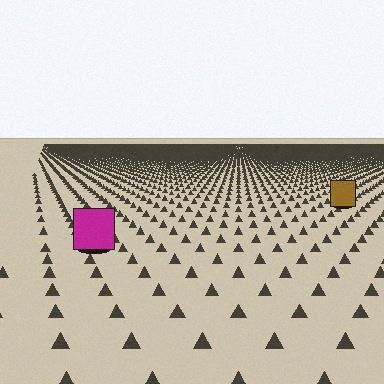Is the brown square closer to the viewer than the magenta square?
No. The magenta square is closer — you can tell from the texture gradient: the ground texture is coarser near it.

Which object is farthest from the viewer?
The brown square is farthest from the viewer. It appears smaller and the ground texture around it is denser.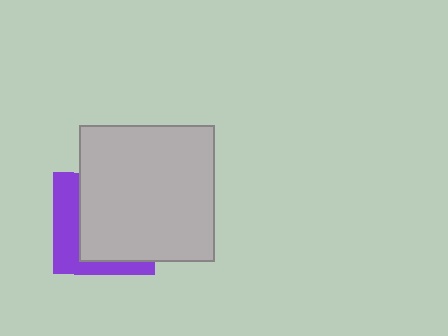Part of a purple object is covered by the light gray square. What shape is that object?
It is a square.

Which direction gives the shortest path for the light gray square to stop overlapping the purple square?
Moving toward the upper-right gives the shortest separation.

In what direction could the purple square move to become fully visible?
The purple square could move toward the lower-left. That would shift it out from behind the light gray square entirely.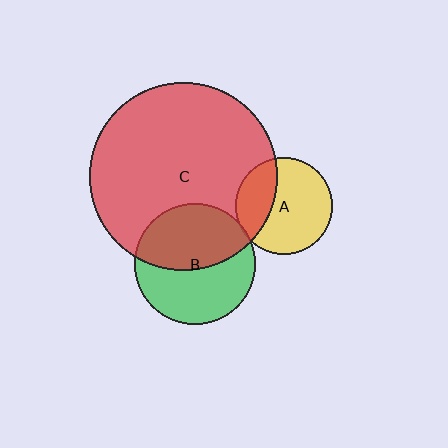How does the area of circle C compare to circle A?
Approximately 3.8 times.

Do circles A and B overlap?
Yes.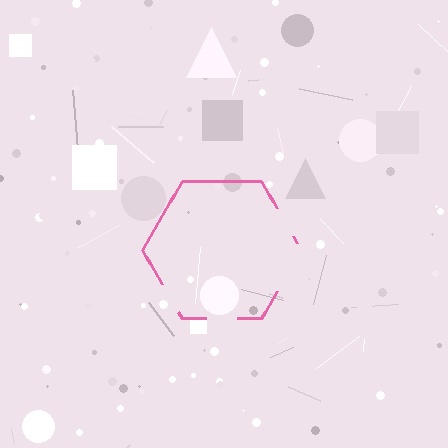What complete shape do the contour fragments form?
The contour fragments form a hexagon.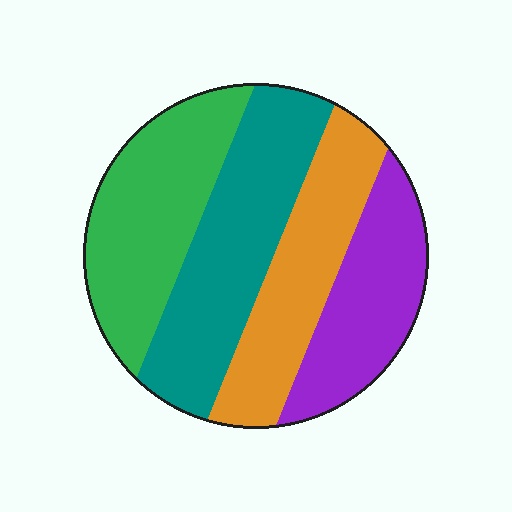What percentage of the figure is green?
Green takes up about one quarter (1/4) of the figure.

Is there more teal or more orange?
Teal.